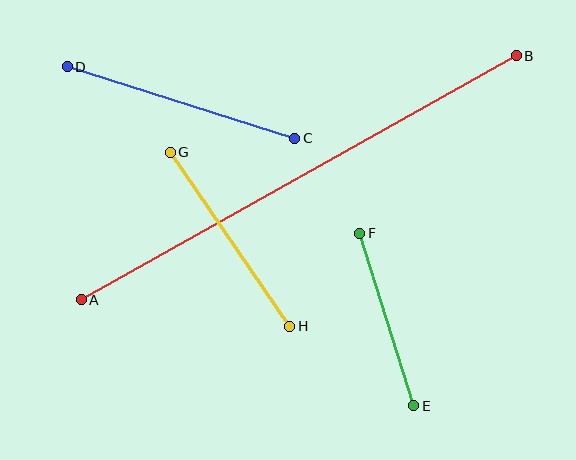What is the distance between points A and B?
The distance is approximately 499 pixels.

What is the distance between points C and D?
The distance is approximately 238 pixels.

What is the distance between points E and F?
The distance is approximately 180 pixels.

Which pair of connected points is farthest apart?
Points A and B are farthest apart.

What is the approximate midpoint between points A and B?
The midpoint is at approximately (299, 178) pixels.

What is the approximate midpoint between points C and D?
The midpoint is at approximately (181, 103) pixels.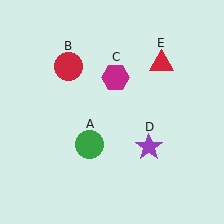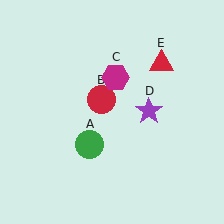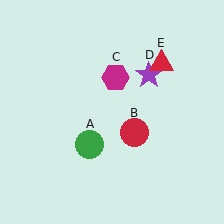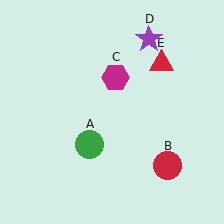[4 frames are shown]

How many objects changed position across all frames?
2 objects changed position: red circle (object B), purple star (object D).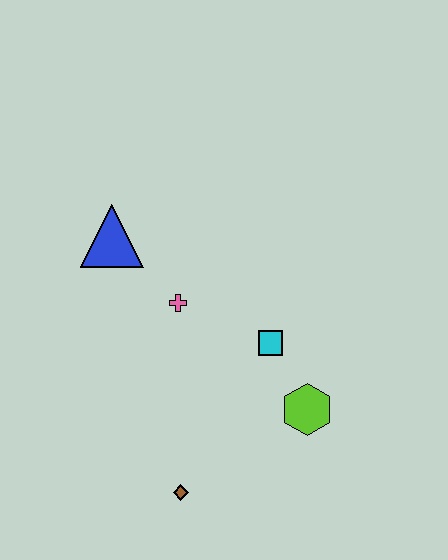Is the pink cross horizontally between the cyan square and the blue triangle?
Yes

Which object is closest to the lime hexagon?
The cyan square is closest to the lime hexagon.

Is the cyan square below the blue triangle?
Yes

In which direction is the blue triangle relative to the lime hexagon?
The blue triangle is to the left of the lime hexagon.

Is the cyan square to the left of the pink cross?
No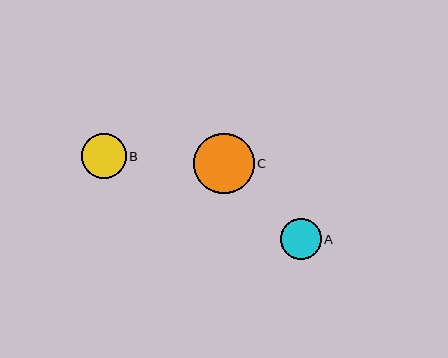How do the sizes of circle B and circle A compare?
Circle B and circle A are approximately the same size.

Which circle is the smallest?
Circle A is the smallest with a size of approximately 41 pixels.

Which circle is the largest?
Circle C is the largest with a size of approximately 60 pixels.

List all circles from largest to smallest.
From largest to smallest: C, B, A.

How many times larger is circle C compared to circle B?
Circle C is approximately 1.3 times the size of circle B.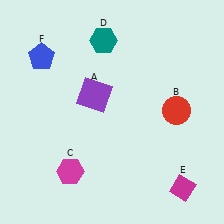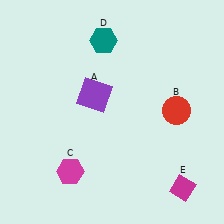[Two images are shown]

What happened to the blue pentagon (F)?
The blue pentagon (F) was removed in Image 2. It was in the top-left area of Image 1.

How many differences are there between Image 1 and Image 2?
There is 1 difference between the two images.